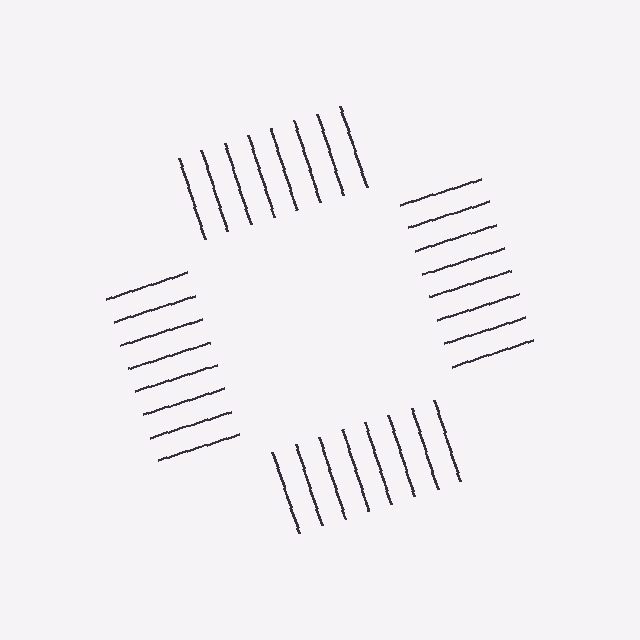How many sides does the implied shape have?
4 sides — the line-ends trace a square.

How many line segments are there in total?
32 — 8 along each of the 4 edges.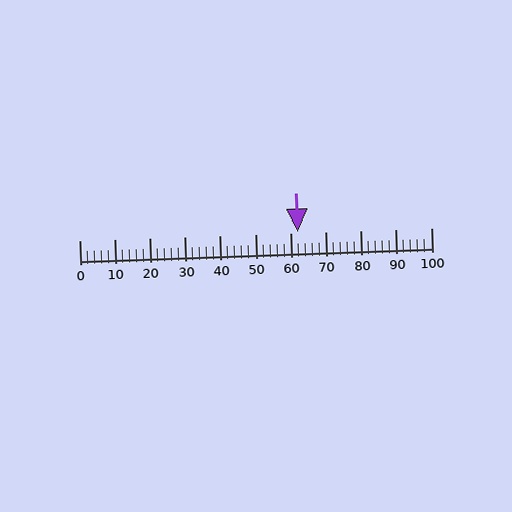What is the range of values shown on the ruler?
The ruler shows values from 0 to 100.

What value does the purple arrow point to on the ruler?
The purple arrow points to approximately 62.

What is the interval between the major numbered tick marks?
The major tick marks are spaced 10 units apart.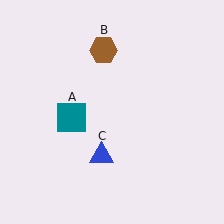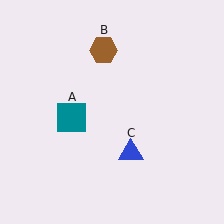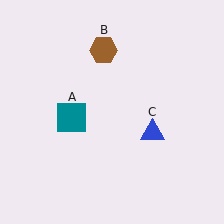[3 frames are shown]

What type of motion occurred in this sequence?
The blue triangle (object C) rotated counterclockwise around the center of the scene.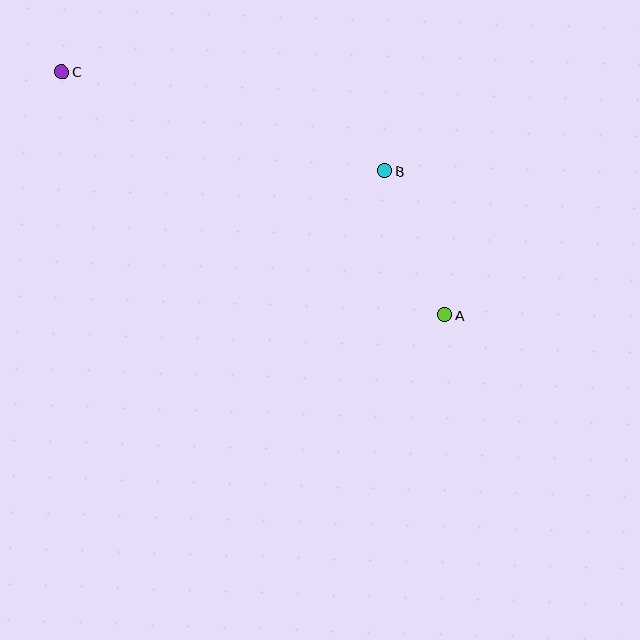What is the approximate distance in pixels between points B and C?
The distance between B and C is approximately 338 pixels.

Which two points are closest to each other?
Points A and B are closest to each other.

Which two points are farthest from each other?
Points A and C are farthest from each other.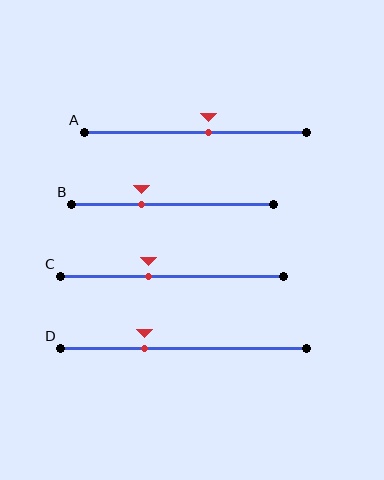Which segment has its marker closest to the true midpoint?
Segment A has its marker closest to the true midpoint.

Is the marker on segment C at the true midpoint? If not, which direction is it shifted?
No, the marker on segment C is shifted to the left by about 10% of the segment length.